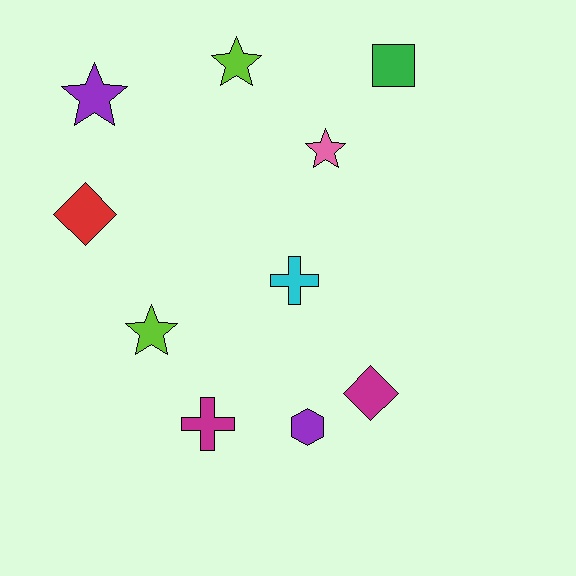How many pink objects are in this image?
There is 1 pink object.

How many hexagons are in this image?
There is 1 hexagon.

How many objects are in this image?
There are 10 objects.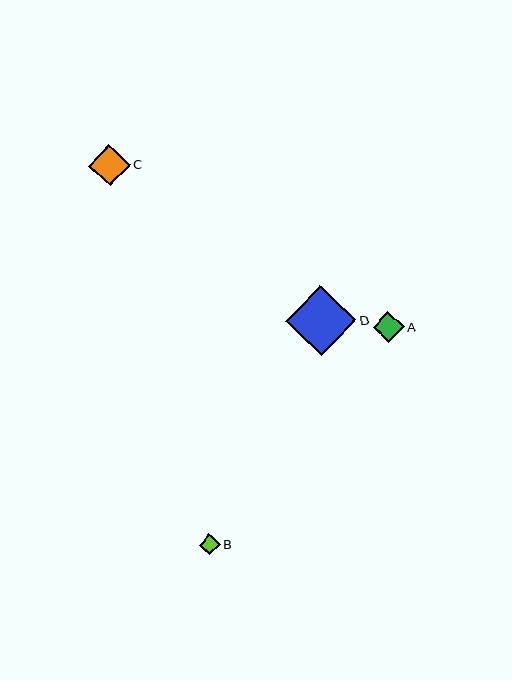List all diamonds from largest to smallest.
From largest to smallest: D, C, A, B.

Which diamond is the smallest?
Diamond B is the smallest with a size of approximately 21 pixels.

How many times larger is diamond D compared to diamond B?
Diamond D is approximately 3.3 times the size of diamond B.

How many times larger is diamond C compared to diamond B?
Diamond C is approximately 2.0 times the size of diamond B.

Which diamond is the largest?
Diamond D is the largest with a size of approximately 70 pixels.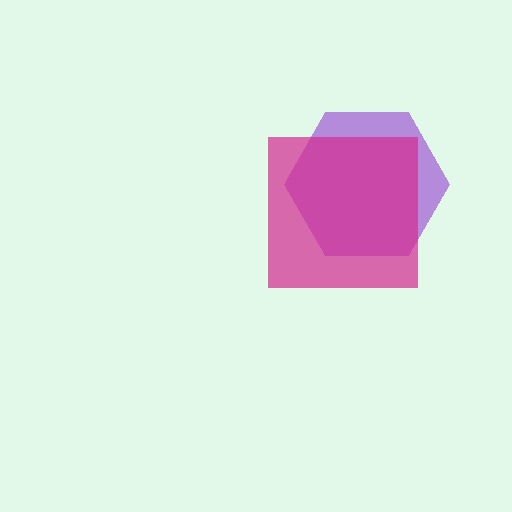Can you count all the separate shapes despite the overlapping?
Yes, there are 2 separate shapes.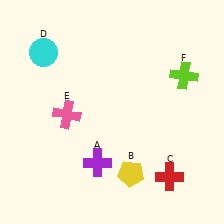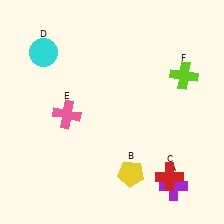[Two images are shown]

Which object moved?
The purple cross (A) moved right.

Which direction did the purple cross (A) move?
The purple cross (A) moved right.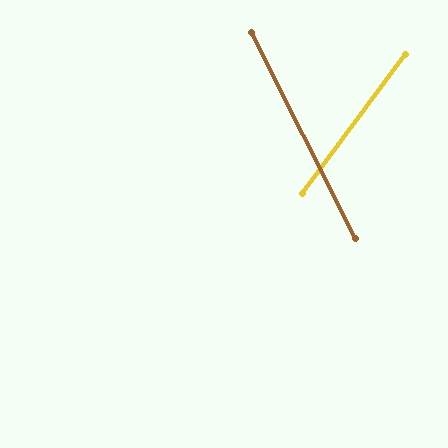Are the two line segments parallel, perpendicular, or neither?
Neither parallel nor perpendicular — they differ by about 63°.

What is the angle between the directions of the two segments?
Approximately 63 degrees.